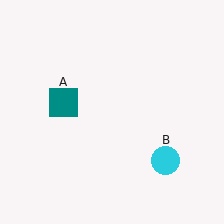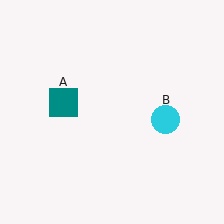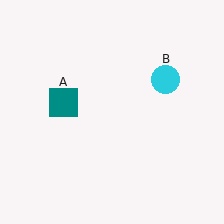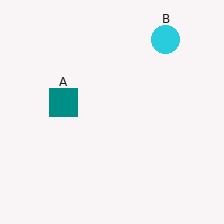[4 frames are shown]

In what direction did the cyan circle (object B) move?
The cyan circle (object B) moved up.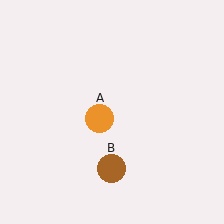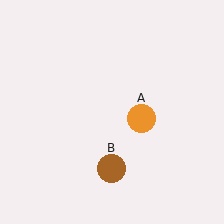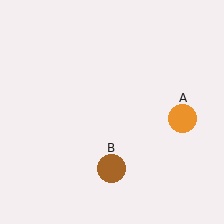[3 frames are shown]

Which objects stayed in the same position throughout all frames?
Brown circle (object B) remained stationary.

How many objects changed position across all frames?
1 object changed position: orange circle (object A).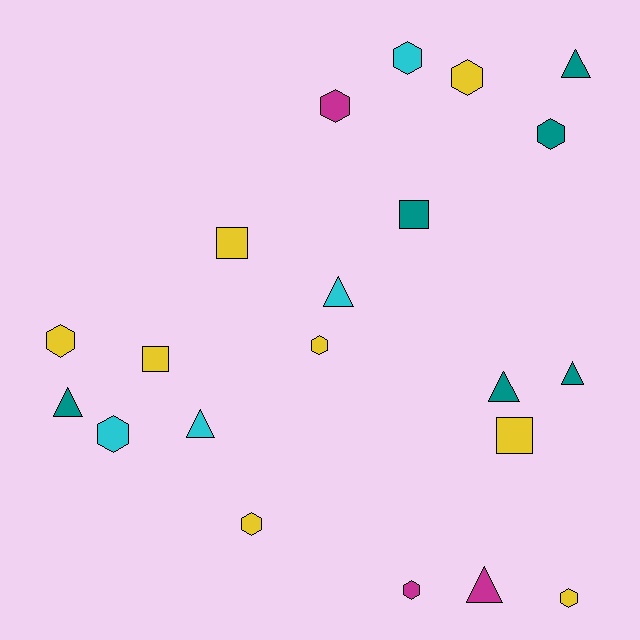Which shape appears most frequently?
Hexagon, with 10 objects.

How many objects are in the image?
There are 21 objects.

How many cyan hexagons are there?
There are 2 cyan hexagons.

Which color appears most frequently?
Yellow, with 8 objects.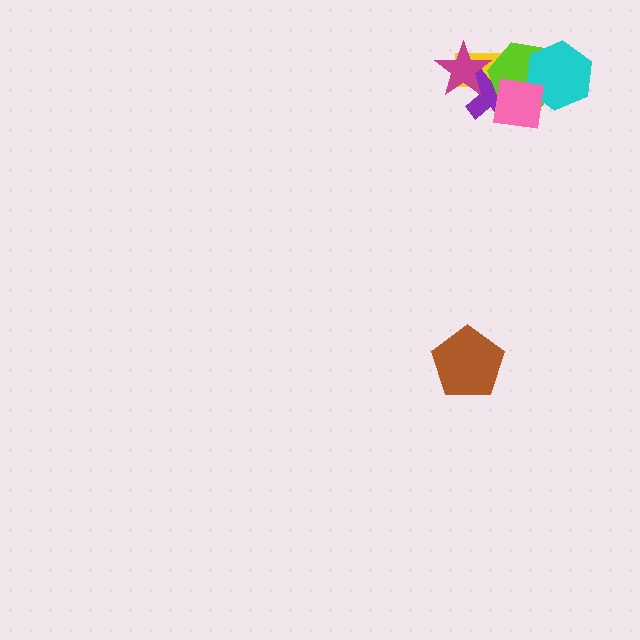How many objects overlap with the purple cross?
4 objects overlap with the purple cross.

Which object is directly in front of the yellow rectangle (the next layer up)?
The purple cross is directly in front of the yellow rectangle.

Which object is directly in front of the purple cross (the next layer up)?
The lime hexagon is directly in front of the purple cross.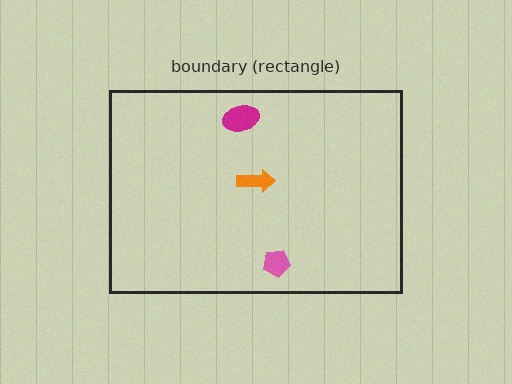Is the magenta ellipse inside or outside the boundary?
Inside.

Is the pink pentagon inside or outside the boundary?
Inside.